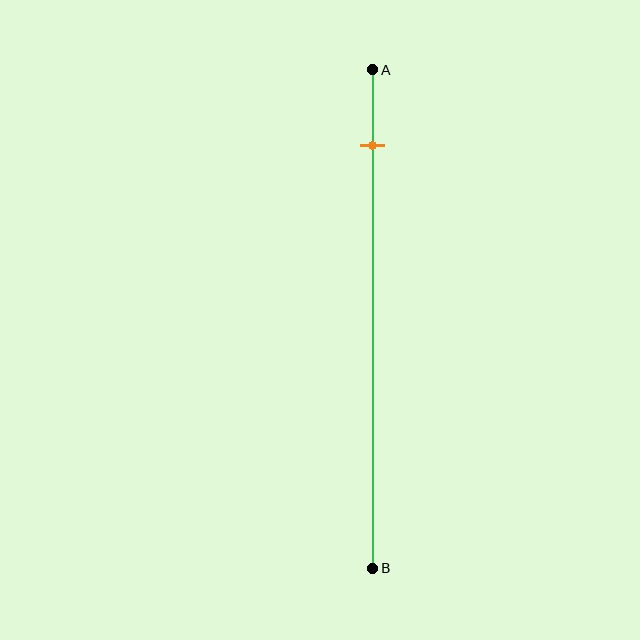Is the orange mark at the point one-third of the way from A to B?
No, the mark is at about 15% from A, not at the 33% one-third point.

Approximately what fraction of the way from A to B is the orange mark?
The orange mark is approximately 15% of the way from A to B.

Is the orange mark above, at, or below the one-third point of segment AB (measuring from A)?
The orange mark is above the one-third point of segment AB.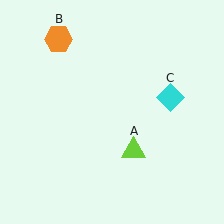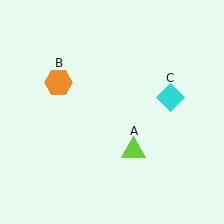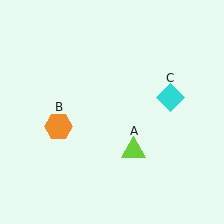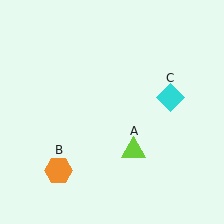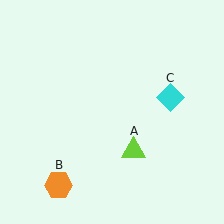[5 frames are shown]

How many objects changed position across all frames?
1 object changed position: orange hexagon (object B).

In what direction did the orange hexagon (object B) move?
The orange hexagon (object B) moved down.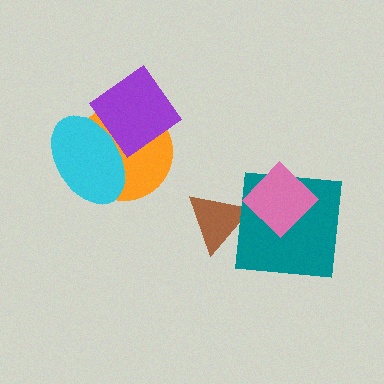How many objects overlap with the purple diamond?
2 objects overlap with the purple diamond.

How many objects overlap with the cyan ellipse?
2 objects overlap with the cyan ellipse.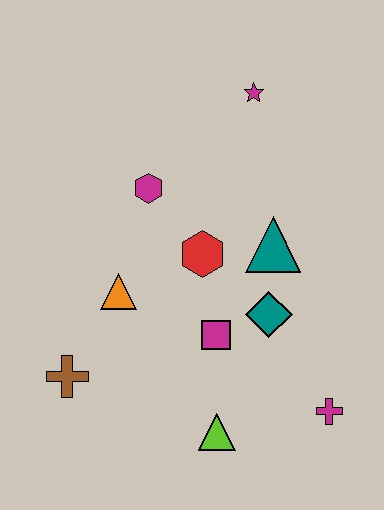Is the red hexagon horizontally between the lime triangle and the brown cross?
Yes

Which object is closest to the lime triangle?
The magenta square is closest to the lime triangle.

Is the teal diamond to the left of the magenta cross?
Yes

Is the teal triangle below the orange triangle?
No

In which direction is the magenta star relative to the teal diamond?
The magenta star is above the teal diamond.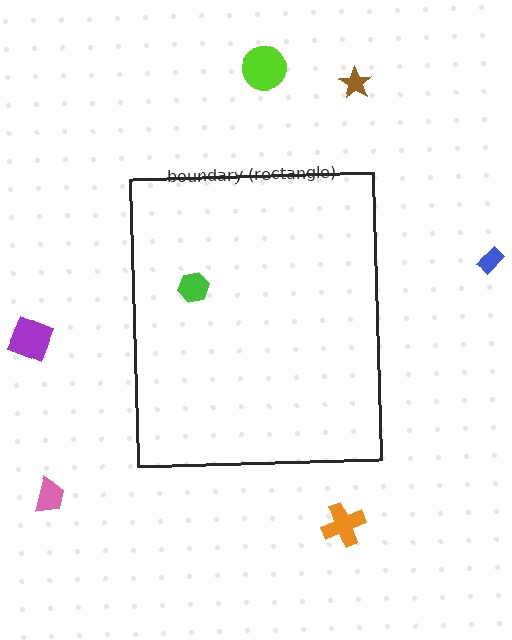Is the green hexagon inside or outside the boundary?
Inside.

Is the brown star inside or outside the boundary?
Outside.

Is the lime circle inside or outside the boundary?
Outside.